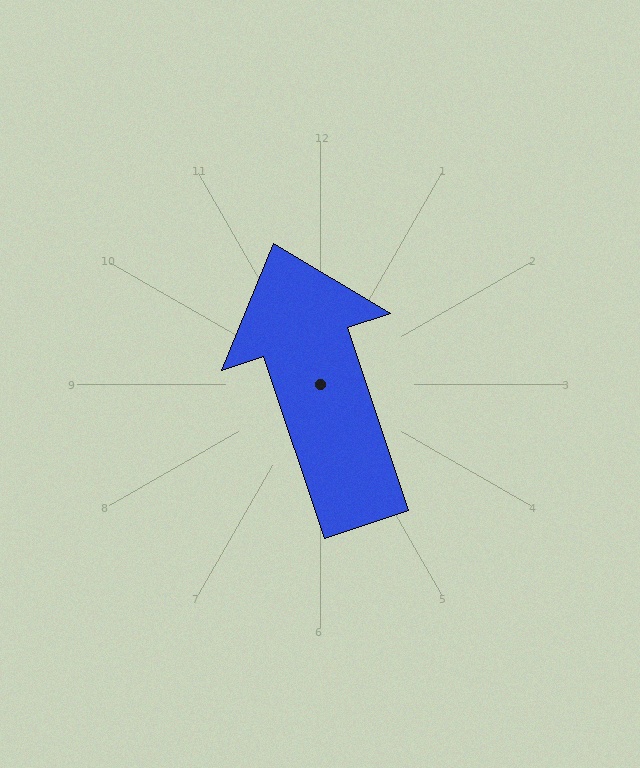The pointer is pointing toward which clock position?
Roughly 11 o'clock.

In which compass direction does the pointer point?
North.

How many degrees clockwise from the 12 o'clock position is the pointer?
Approximately 342 degrees.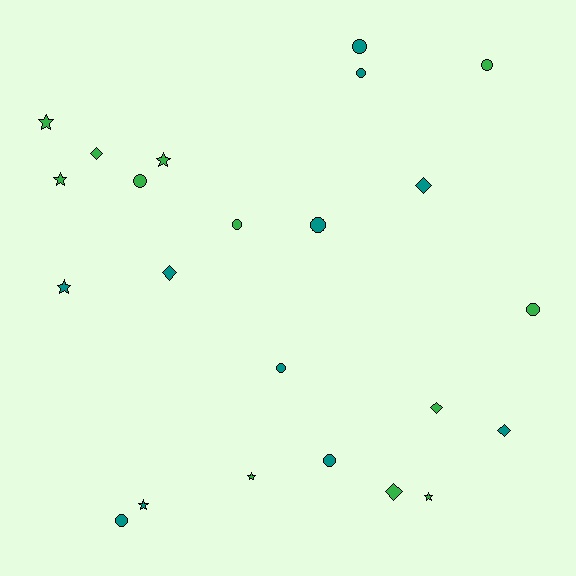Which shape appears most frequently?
Circle, with 10 objects.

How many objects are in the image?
There are 23 objects.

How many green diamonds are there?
There are 3 green diamonds.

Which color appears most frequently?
Green, with 12 objects.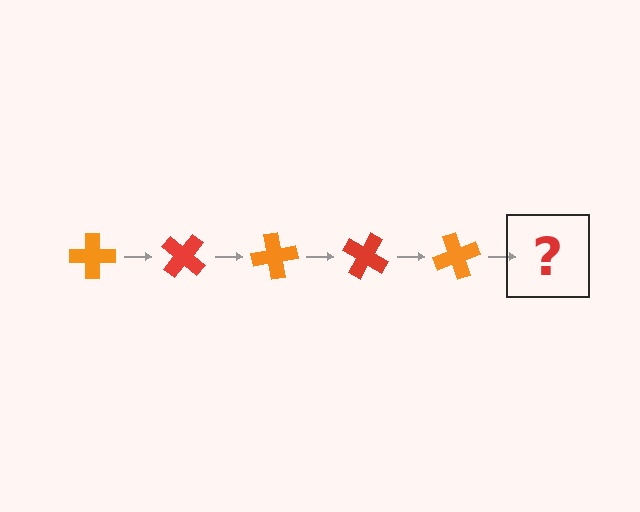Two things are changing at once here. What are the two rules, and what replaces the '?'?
The two rules are that it rotates 40 degrees each step and the color cycles through orange and red. The '?' should be a red cross, rotated 200 degrees from the start.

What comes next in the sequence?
The next element should be a red cross, rotated 200 degrees from the start.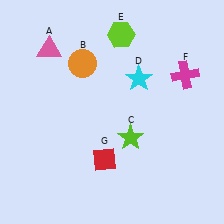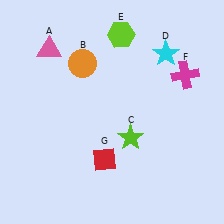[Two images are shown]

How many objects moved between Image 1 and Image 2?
1 object moved between the two images.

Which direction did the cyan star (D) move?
The cyan star (D) moved right.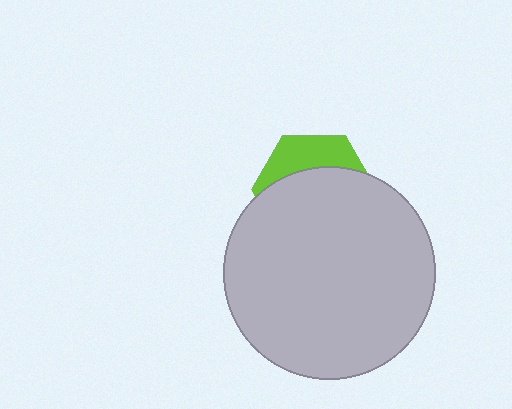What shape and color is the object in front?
The object in front is a light gray circle.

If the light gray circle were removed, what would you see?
You would see the complete lime hexagon.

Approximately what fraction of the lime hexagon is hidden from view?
Roughly 69% of the lime hexagon is hidden behind the light gray circle.